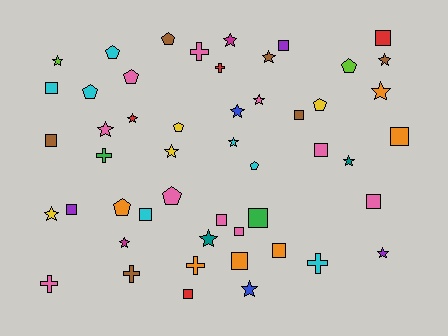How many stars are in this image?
There are 17 stars.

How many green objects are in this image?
There are 2 green objects.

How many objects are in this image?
There are 50 objects.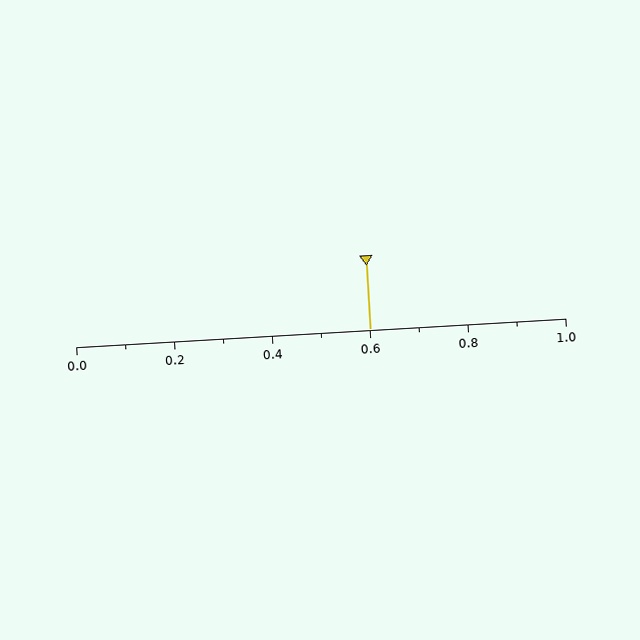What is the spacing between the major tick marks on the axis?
The major ticks are spaced 0.2 apart.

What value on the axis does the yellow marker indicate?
The marker indicates approximately 0.6.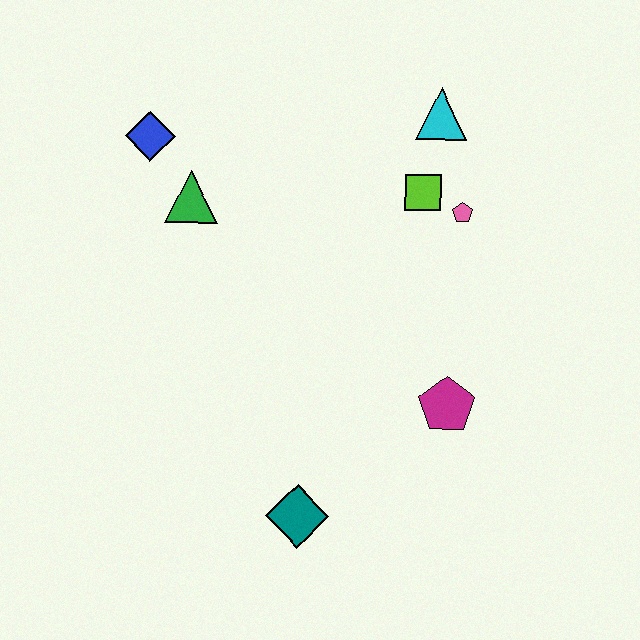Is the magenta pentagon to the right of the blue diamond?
Yes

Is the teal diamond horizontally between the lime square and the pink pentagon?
No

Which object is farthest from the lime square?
The teal diamond is farthest from the lime square.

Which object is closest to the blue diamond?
The green triangle is closest to the blue diamond.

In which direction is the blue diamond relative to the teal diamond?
The blue diamond is above the teal diamond.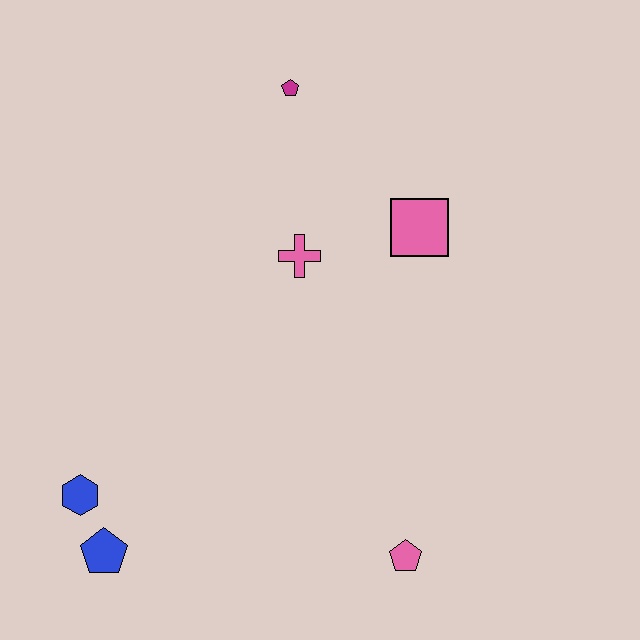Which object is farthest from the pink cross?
The blue pentagon is farthest from the pink cross.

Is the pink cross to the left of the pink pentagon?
Yes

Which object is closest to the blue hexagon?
The blue pentagon is closest to the blue hexagon.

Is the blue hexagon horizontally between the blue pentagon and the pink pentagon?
No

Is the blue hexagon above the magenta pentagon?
No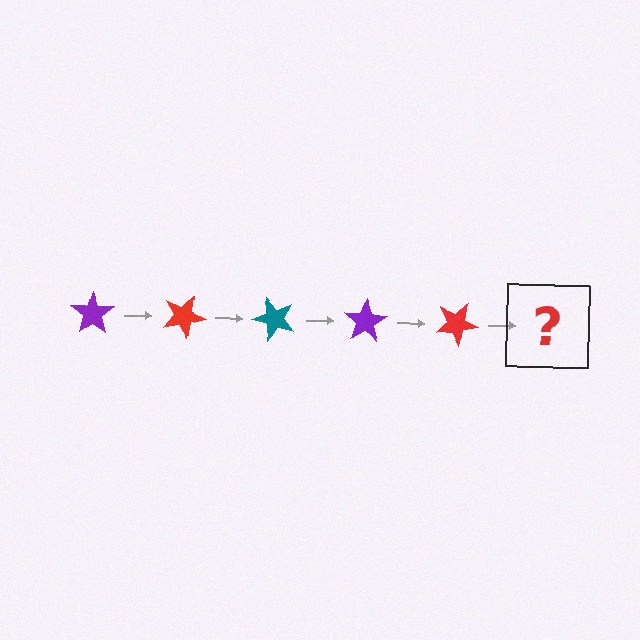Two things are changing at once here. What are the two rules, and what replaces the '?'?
The two rules are that it rotates 25 degrees each step and the color cycles through purple, red, and teal. The '?' should be a teal star, rotated 125 degrees from the start.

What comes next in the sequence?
The next element should be a teal star, rotated 125 degrees from the start.